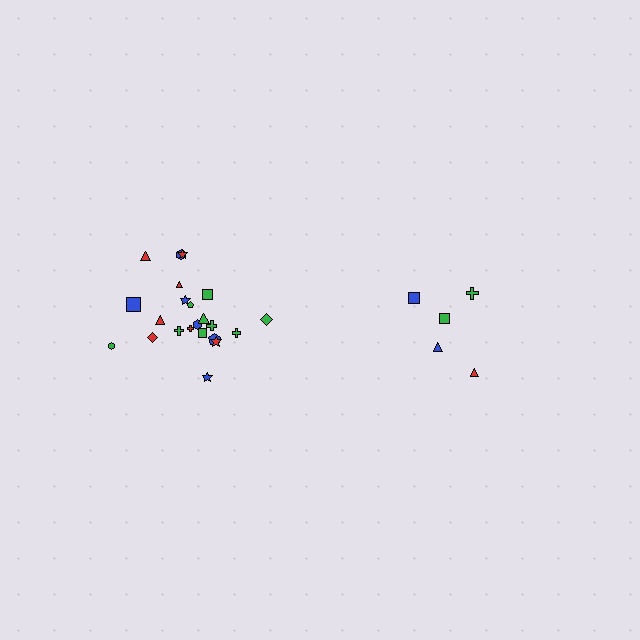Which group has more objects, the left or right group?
The left group.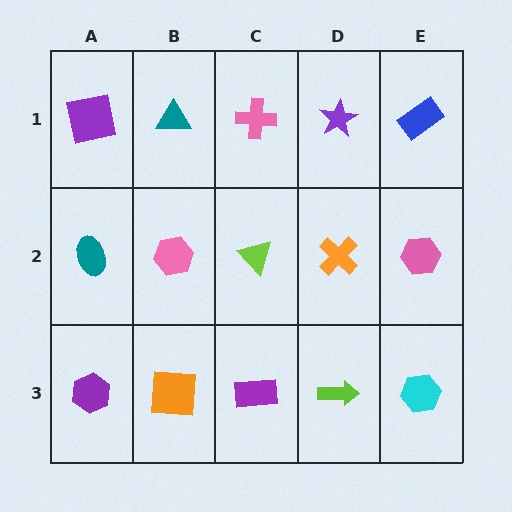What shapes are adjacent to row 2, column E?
A blue rectangle (row 1, column E), a cyan hexagon (row 3, column E), an orange cross (row 2, column D).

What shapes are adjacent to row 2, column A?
A purple square (row 1, column A), a purple hexagon (row 3, column A), a pink hexagon (row 2, column B).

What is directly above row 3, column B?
A pink hexagon.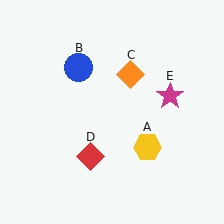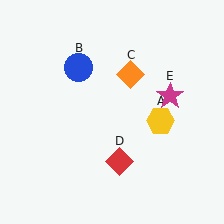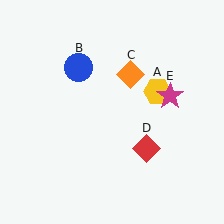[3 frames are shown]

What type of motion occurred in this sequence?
The yellow hexagon (object A), red diamond (object D) rotated counterclockwise around the center of the scene.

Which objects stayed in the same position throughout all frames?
Blue circle (object B) and orange diamond (object C) and magenta star (object E) remained stationary.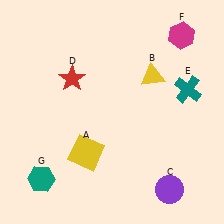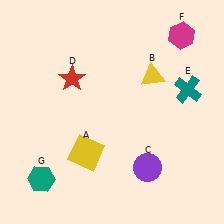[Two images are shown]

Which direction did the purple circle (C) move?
The purple circle (C) moved left.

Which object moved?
The purple circle (C) moved left.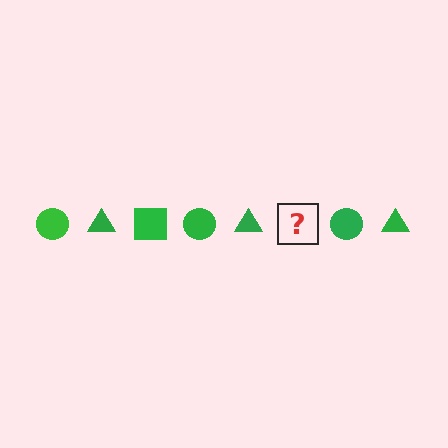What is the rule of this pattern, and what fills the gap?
The rule is that the pattern cycles through circle, triangle, square shapes in green. The gap should be filled with a green square.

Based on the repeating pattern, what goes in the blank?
The blank should be a green square.